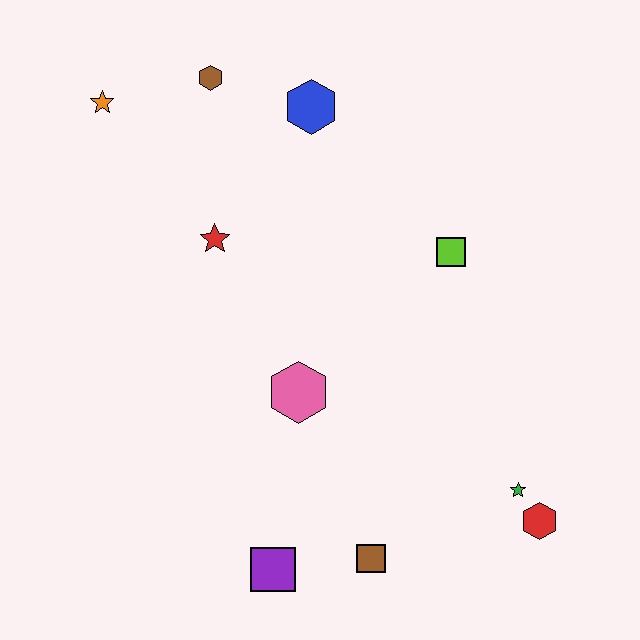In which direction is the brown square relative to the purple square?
The brown square is to the right of the purple square.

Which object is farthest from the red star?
The red hexagon is farthest from the red star.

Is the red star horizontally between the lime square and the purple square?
No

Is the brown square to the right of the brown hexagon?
Yes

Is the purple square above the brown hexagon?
No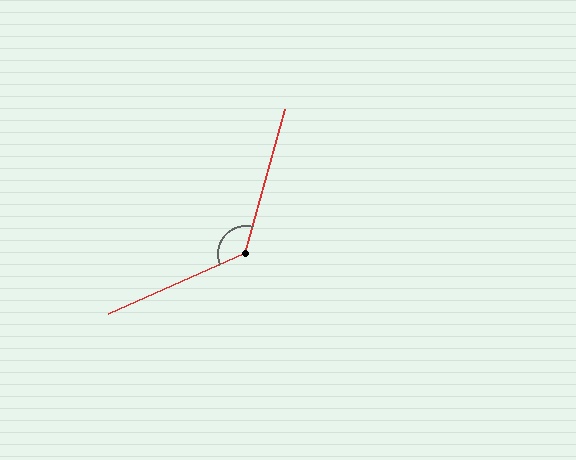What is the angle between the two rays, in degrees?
Approximately 129 degrees.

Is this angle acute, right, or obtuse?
It is obtuse.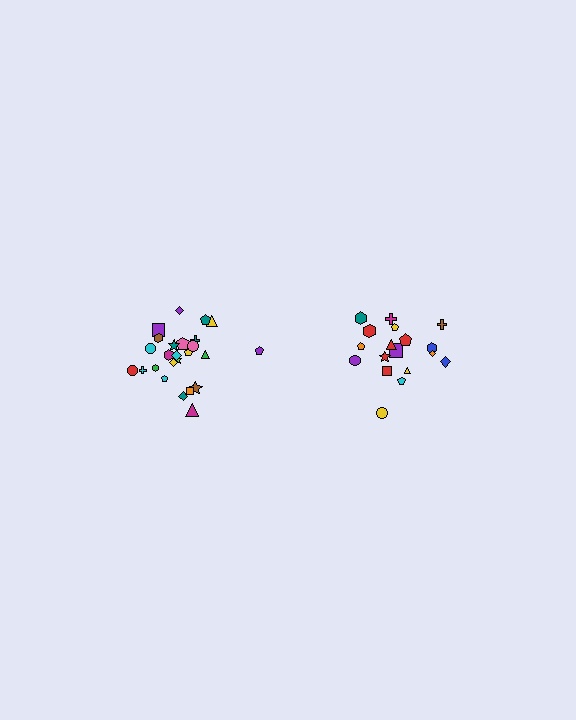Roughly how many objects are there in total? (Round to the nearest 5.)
Roughly 45 objects in total.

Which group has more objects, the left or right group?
The left group.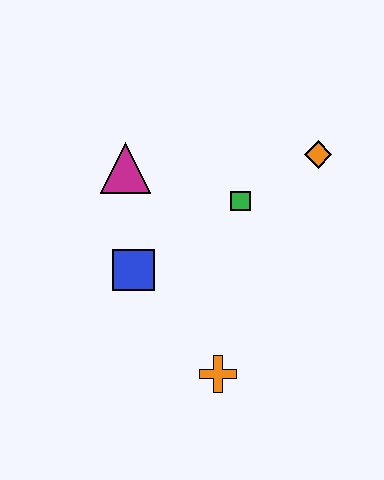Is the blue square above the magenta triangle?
No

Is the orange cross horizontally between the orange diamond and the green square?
No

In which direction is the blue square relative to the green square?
The blue square is to the left of the green square.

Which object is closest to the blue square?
The magenta triangle is closest to the blue square.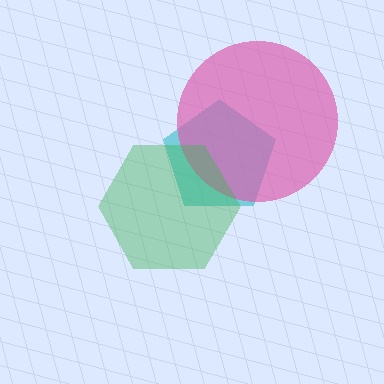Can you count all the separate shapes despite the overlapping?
Yes, there are 3 separate shapes.